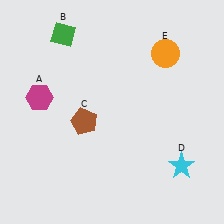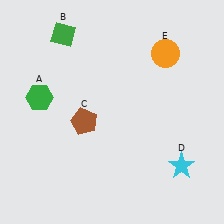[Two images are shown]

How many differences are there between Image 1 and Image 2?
There is 1 difference between the two images.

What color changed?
The hexagon (A) changed from magenta in Image 1 to green in Image 2.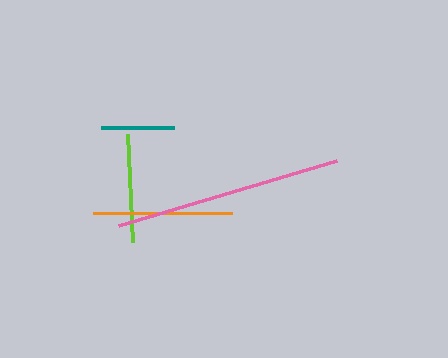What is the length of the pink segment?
The pink segment is approximately 227 pixels long.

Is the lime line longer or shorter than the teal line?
The lime line is longer than the teal line.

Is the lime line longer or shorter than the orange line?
The orange line is longer than the lime line.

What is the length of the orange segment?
The orange segment is approximately 139 pixels long.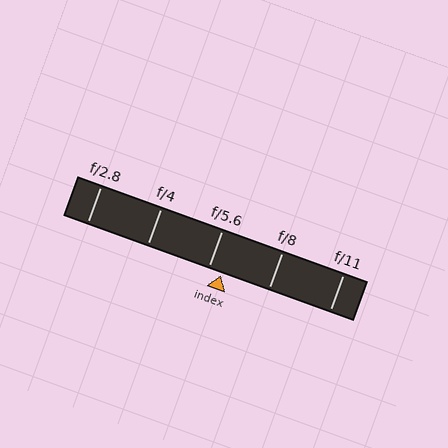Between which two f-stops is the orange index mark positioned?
The index mark is between f/5.6 and f/8.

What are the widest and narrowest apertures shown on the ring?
The widest aperture shown is f/2.8 and the narrowest is f/11.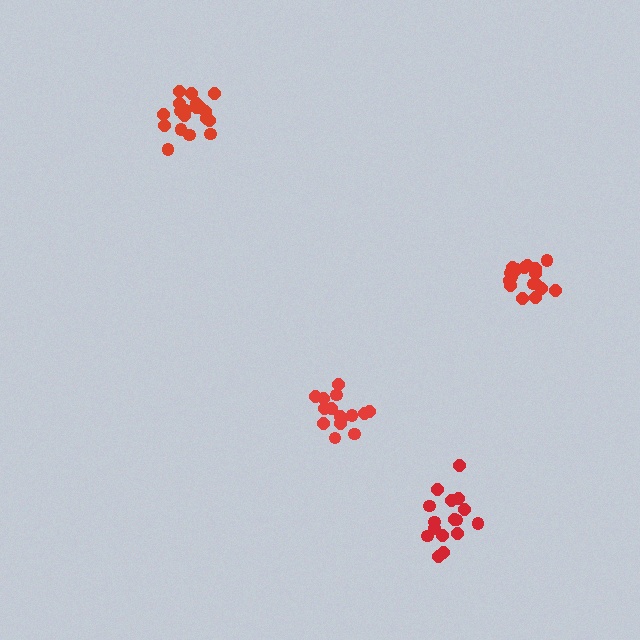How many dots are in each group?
Group 1: 20 dots, Group 2: 15 dots, Group 3: 16 dots, Group 4: 18 dots (69 total).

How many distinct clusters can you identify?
There are 4 distinct clusters.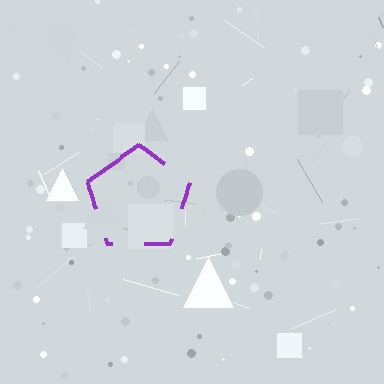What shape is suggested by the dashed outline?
The dashed outline suggests a pentagon.